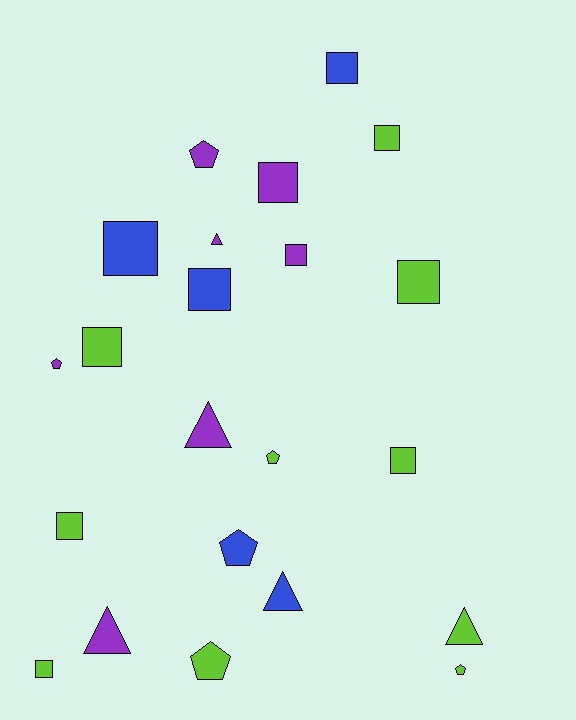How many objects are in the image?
There are 22 objects.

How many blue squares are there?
There are 3 blue squares.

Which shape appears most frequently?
Square, with 11 objects.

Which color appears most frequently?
Lime, with 10 objects.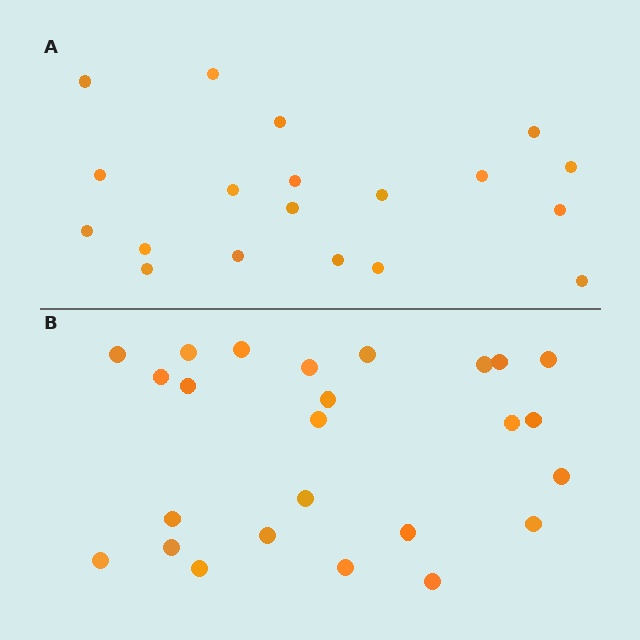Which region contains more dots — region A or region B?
Region B (the bottom region) has more dots.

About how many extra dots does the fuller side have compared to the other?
Region B has about 6 more dots than region A.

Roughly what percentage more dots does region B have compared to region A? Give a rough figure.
About 30% more.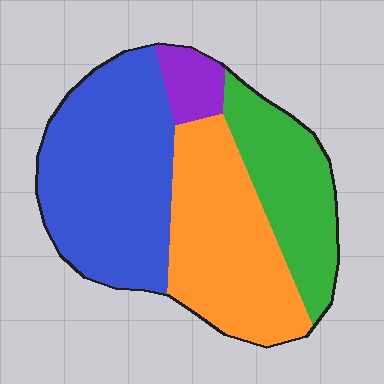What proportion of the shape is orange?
Orange takes up about one third (1/3) of the shape.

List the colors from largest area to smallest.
From largest to smallest: blue, orange, green, purple.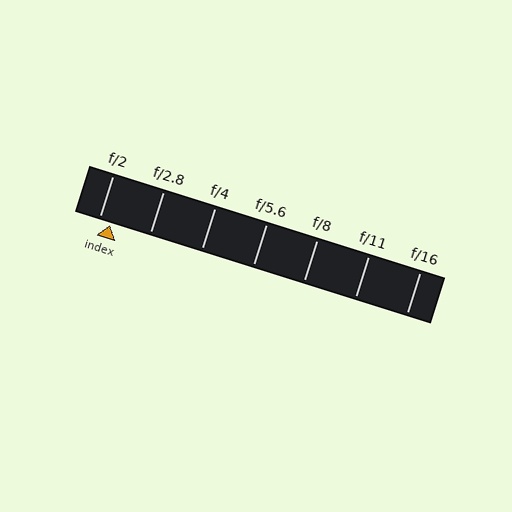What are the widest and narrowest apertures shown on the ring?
The widest aperture shown is f/2 and the narrowest is f/16.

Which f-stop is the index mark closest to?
The index mark is closest to f/2.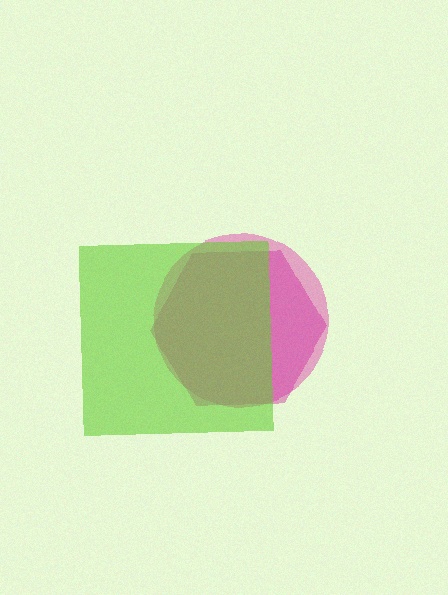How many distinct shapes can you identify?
There are 3 distinct shapes: a pink circle, a magenta hexagon, a lime square.